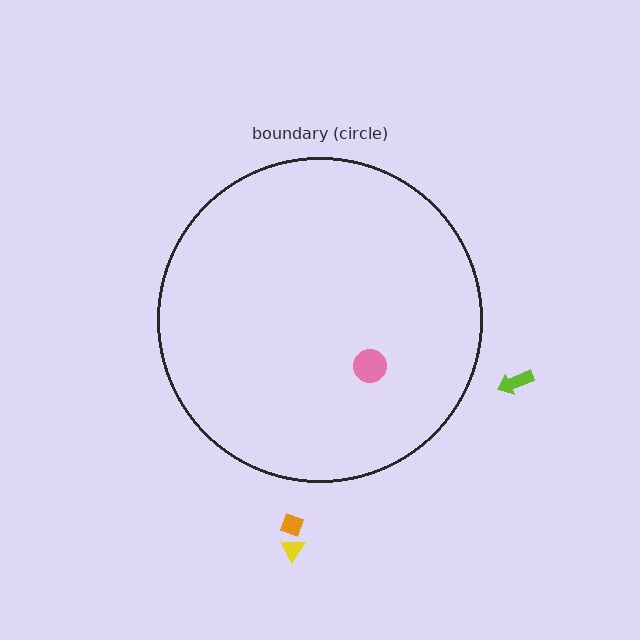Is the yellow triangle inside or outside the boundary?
Outside.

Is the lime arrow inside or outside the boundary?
Outside.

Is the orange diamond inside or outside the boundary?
Outside.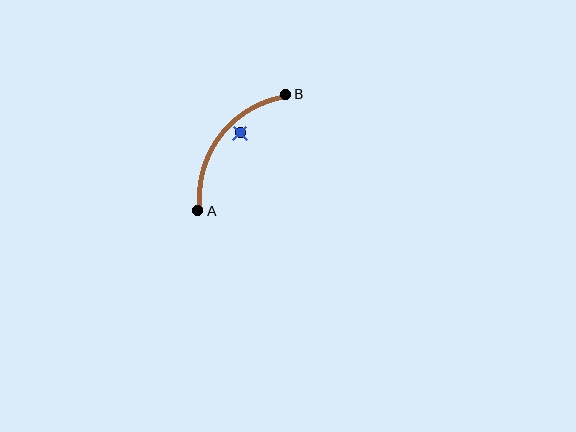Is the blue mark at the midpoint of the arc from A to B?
No — the blue mark does not lie on the arc at all. It sits slightly inside the curve.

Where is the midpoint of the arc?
The arc midpoint is the point on the curve farthest from the straight line joining A and B. It sits above and to the left of that line.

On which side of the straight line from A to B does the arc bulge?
The arc bulges above and to the left of the straight line connecting A and B.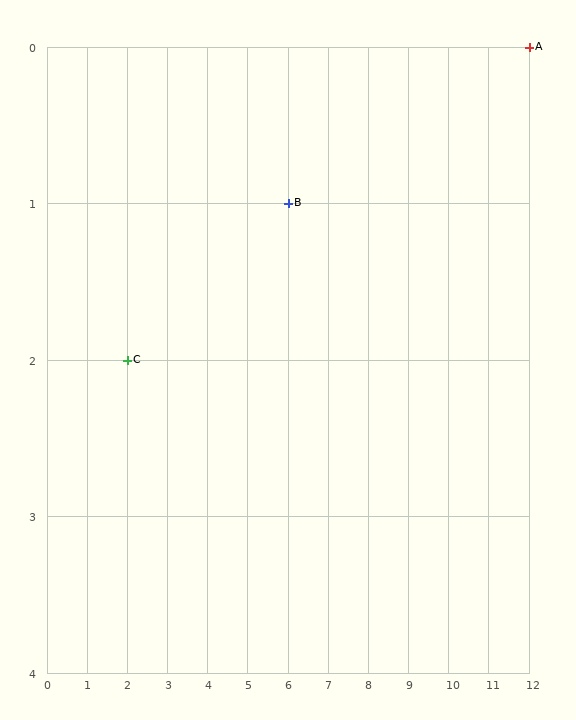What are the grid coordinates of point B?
Point B is at grid coordinates (6, 1).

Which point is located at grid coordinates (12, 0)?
Point A is at (12, 0).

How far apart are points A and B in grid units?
Points A and B are 6 columns and 1 row apart (about 6.1 grid units diagonally).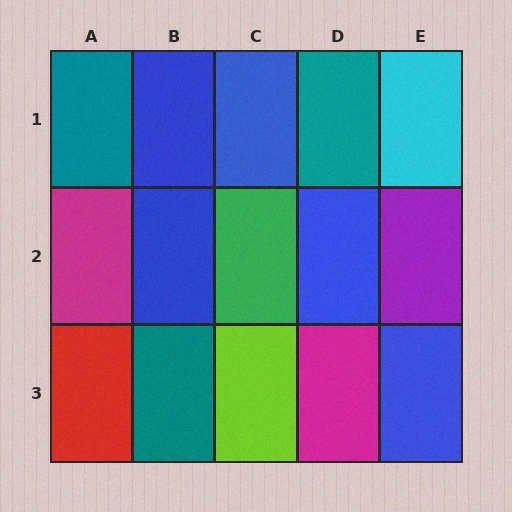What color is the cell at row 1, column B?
Blue.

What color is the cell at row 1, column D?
Teal.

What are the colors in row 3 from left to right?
Red, teal, lime, magenta, blue.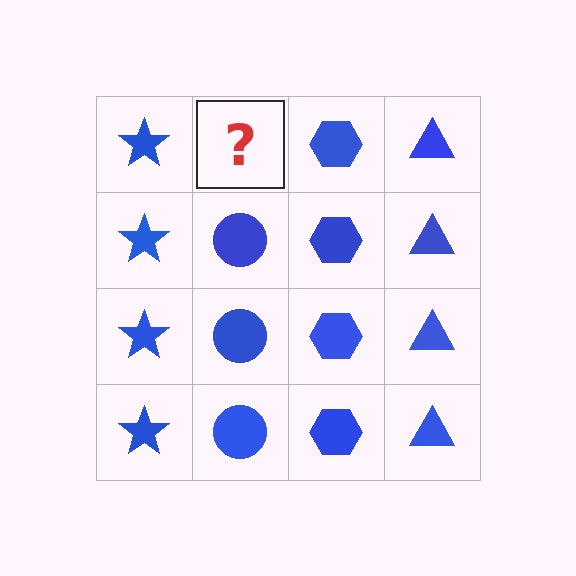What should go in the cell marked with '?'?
The missing cell should contain a blue circle.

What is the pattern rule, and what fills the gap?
The rule is that each column has a consistent shape. The gap should be filled with a blue circle.